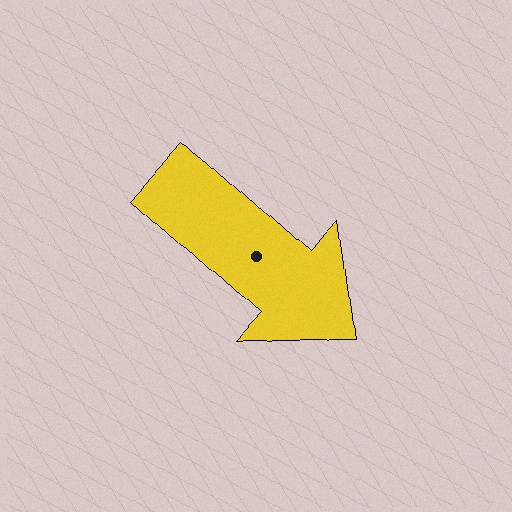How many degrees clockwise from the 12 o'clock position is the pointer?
Approximately 132 degrees.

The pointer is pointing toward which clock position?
Roughly 4 o'clock.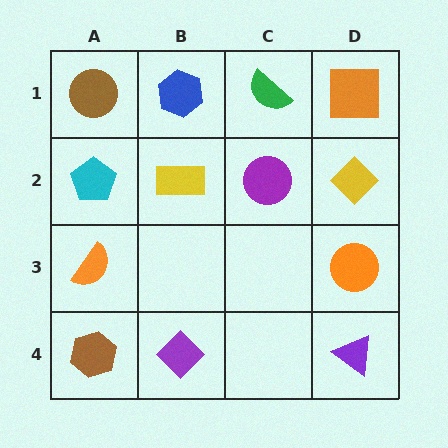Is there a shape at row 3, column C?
No, that cell is empty.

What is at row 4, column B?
A purple diamond.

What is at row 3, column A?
An orange semicircle.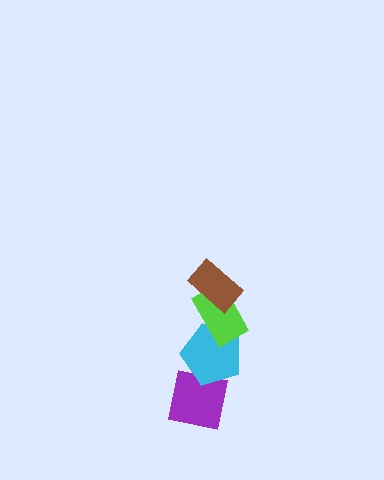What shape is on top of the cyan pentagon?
The lime rectangle is on top of the cyan pentagon.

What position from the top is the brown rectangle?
The brown rectangle is 1st from the top.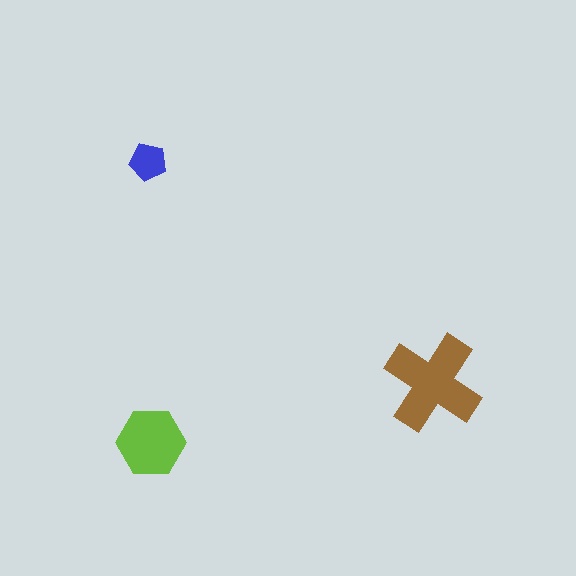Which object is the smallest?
The blue pentagon.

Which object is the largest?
The brown cross.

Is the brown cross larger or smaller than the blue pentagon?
Larger.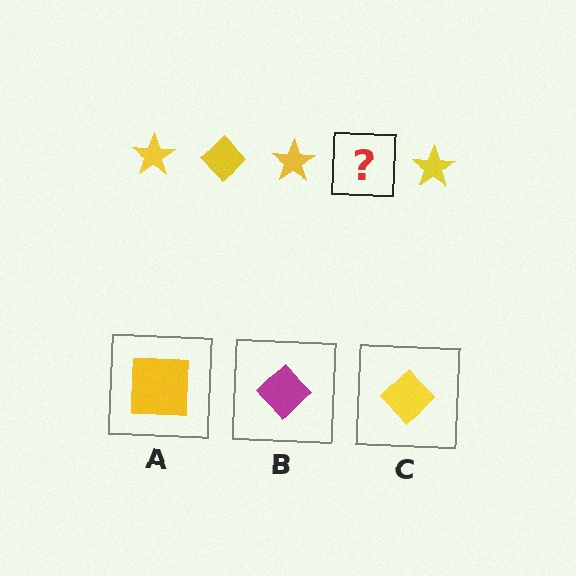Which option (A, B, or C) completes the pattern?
C.